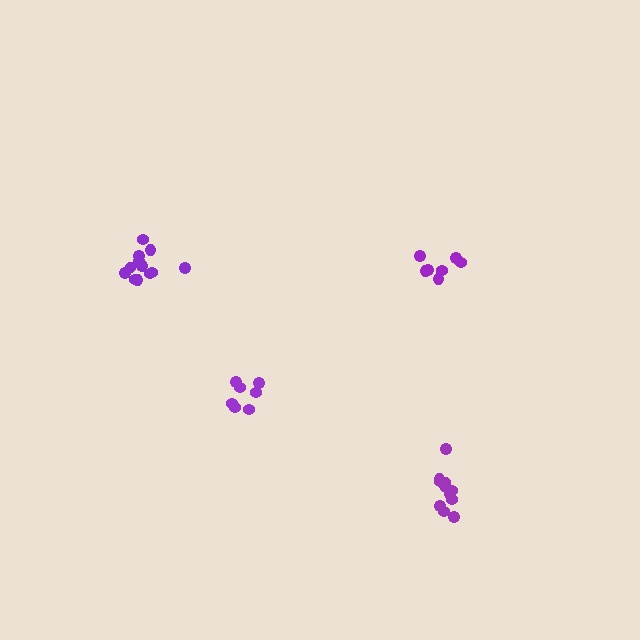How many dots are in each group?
Group 1: 7 dots, Group 2: 12 dots, Group 3: 11 dots, Group 4: 7 dots (37 total).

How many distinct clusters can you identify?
There are 4 distinct clusters.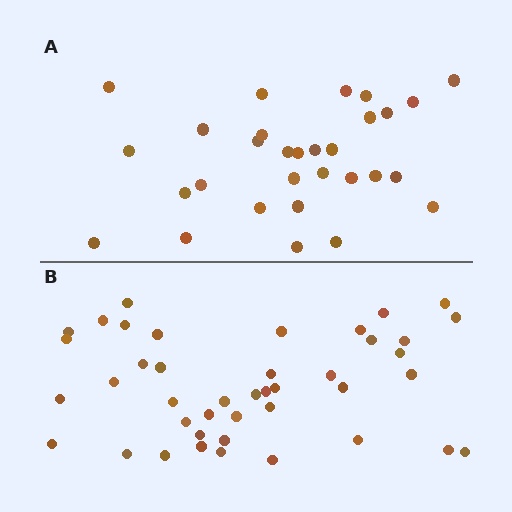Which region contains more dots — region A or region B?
Region B (the bottom region) has more dots.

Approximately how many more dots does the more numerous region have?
Region B has roughly 12 or so more dots than region A.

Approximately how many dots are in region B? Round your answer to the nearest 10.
About 40 dots. (The exact count is 42, which rounds to 40.)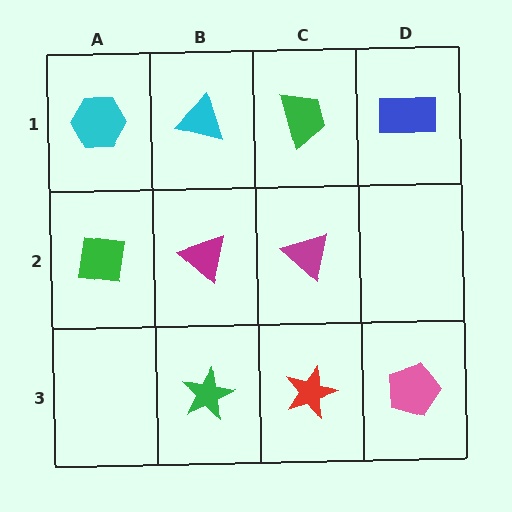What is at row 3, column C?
A red star.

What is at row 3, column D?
A pink pentagon.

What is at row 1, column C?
A green trapezoid.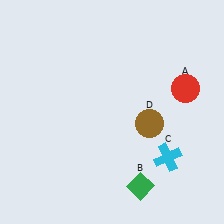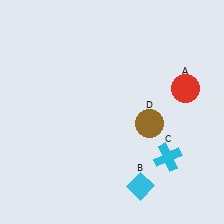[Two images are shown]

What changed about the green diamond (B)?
In Image 1, B is green. In Image 2, it changed to cyan.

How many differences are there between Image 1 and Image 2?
There is 1 difference between the two images.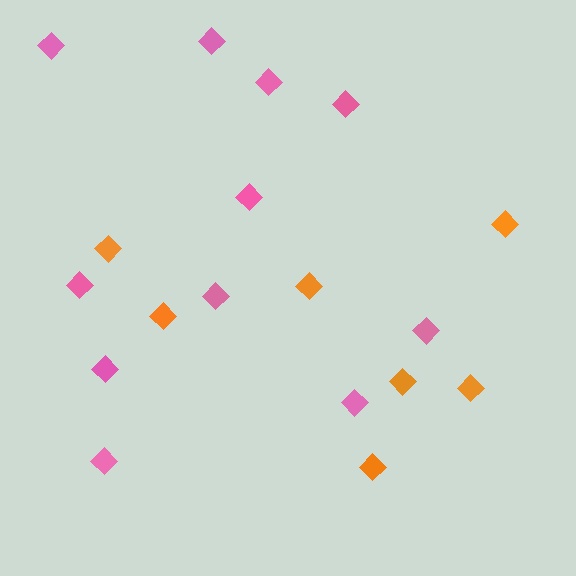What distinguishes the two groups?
There are 2 groups: one group of orange diamonds (7) and one group of pink diamonds (11).